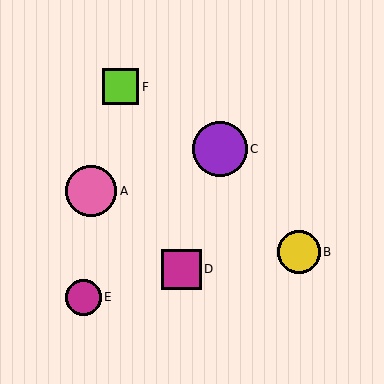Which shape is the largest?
The purple circle (labeled C) is the largest.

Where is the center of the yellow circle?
The center of the yellow circle is at (299, 252).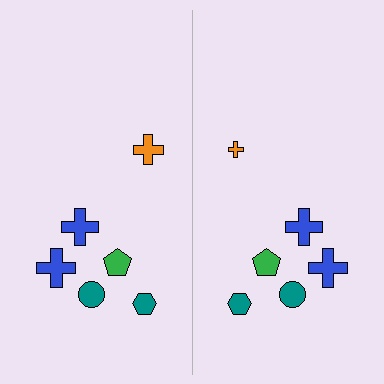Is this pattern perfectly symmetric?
No, the pattern is not perfectly symmetric. The orange cross on the right side has a different size than its mirror counterpart.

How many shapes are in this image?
There are 12 shapes in this image.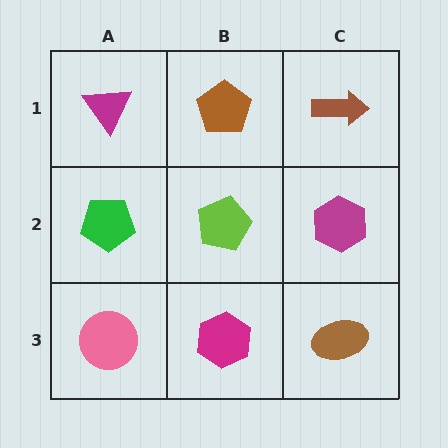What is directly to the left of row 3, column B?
A pink circle.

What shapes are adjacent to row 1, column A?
A green pentagon (row 2, column A), a brown pentagon (row 1, column B).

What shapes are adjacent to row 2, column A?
A magenta triangle (row 1, column A), a pink circle (row 3, column A), a lime pentagon (row 2, column B).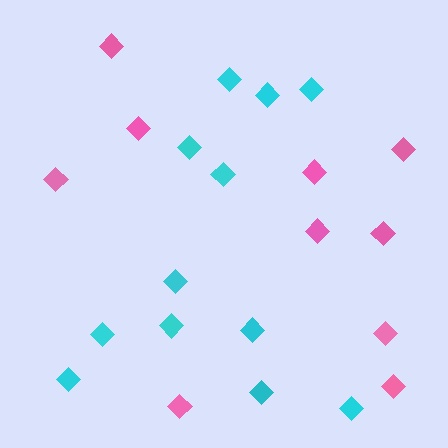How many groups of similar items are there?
There are 2 groups: one group of pink diamonds (10) and one group of cyan diamonds (12).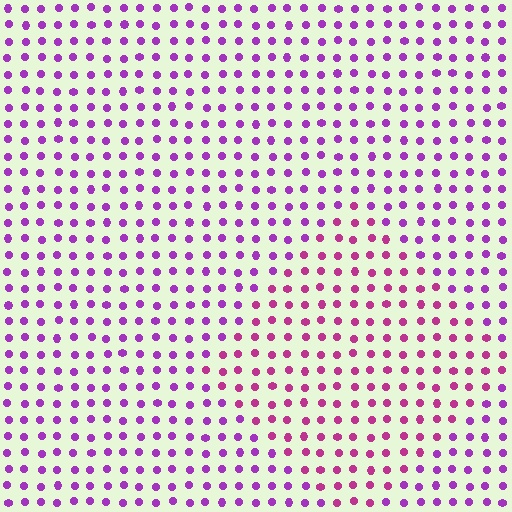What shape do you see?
I see a diamond.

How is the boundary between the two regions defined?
The boundary is defined purely by a slight shift in hue (about 31 degrees). Spacing, size, and orientation are identical on both sides.